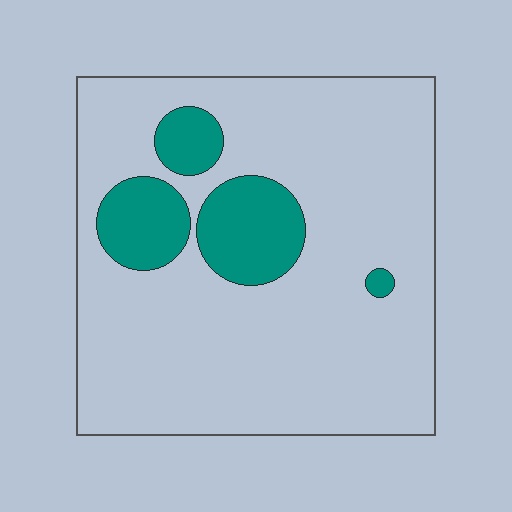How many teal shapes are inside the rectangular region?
4.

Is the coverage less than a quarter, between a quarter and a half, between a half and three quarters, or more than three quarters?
Less than a quarter.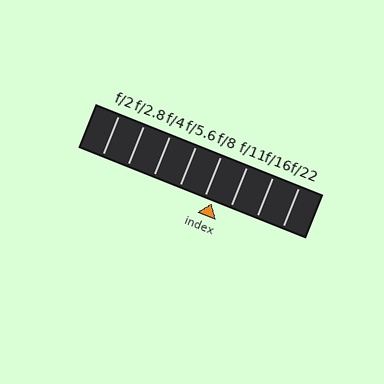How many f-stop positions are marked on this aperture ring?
There are 8 f-stop positions marked.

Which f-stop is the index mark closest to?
The index mark is closest to f/8.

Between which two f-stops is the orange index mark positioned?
The index mark is between f/8 and f/11.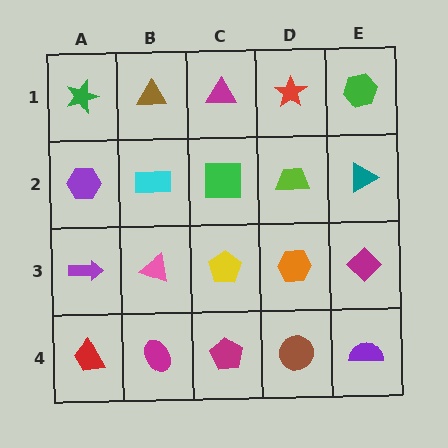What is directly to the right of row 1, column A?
A brown triangle.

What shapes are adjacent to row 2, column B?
A brown triangle (row 1, column B), a pink triangle (row 3, column B), a purple hexagon (row 2, column A), a green square (row 2, column C).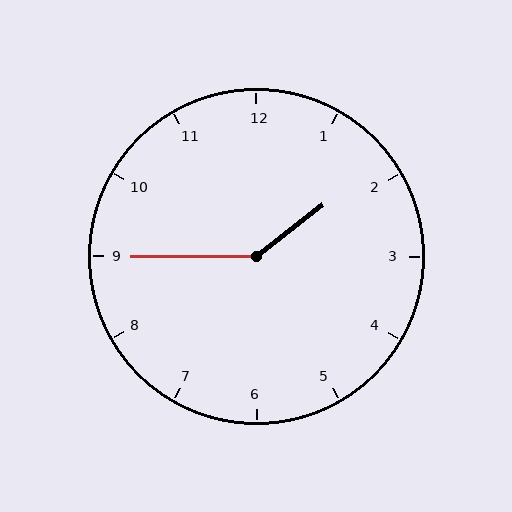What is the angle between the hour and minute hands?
Approximately 142 degrees.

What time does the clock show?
1:45.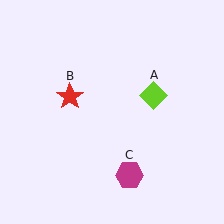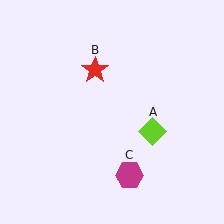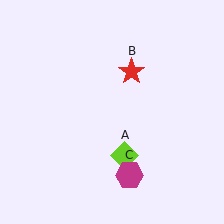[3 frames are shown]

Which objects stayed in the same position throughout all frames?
Magenta hexagon (object C) remained stationary.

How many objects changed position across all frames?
2 objects changed position: lime diamond (object A), red star (object B).